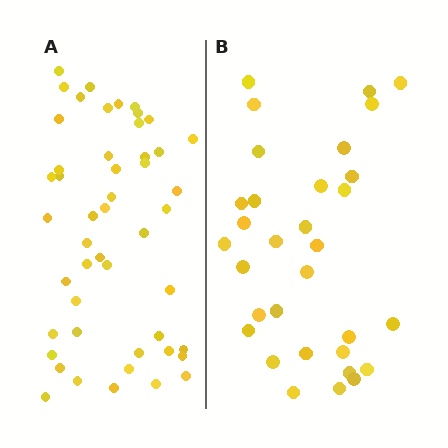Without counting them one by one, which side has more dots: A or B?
Region A (the left region) has more dots.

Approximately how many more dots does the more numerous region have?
Region A has approximately 15 more dots than region B.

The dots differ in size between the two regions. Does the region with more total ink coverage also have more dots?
No. Region B has more total ink coverage because its dots are larger, but region A actually contains more individual dots. Total area can be misleading — the number of items is what matters here.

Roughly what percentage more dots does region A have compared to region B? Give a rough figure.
About 55% more.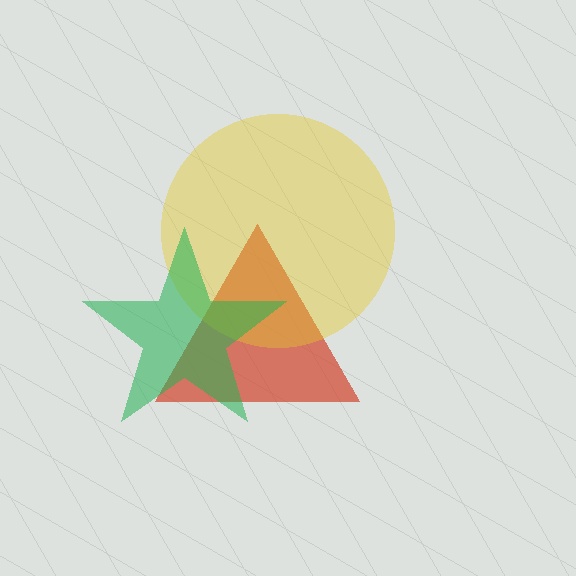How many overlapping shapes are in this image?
There are 3 overlapping shapes in the image.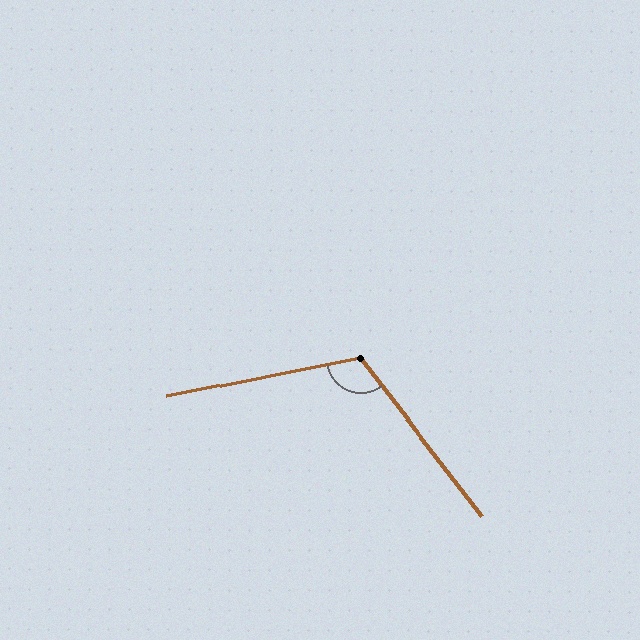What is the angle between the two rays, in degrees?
Approximately 117 degrees.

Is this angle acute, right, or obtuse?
It is obtuse.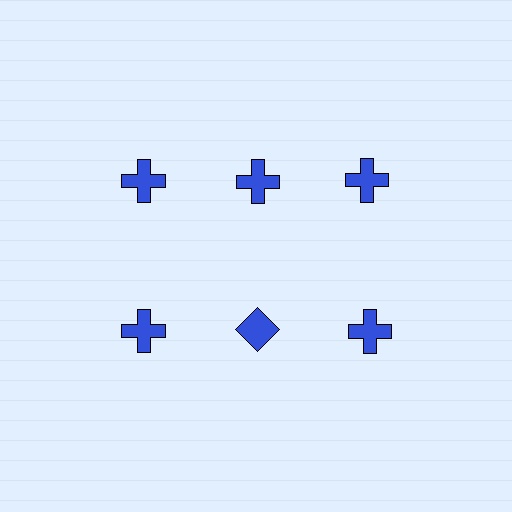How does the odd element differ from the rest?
It has a different shape: diamond instead of cross.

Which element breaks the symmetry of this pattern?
The blue diamond in the second row, second from left column breaks the symmetry. All other shapes are blue crosses.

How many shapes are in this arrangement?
There are 6 shapes arranged in a grid pattern.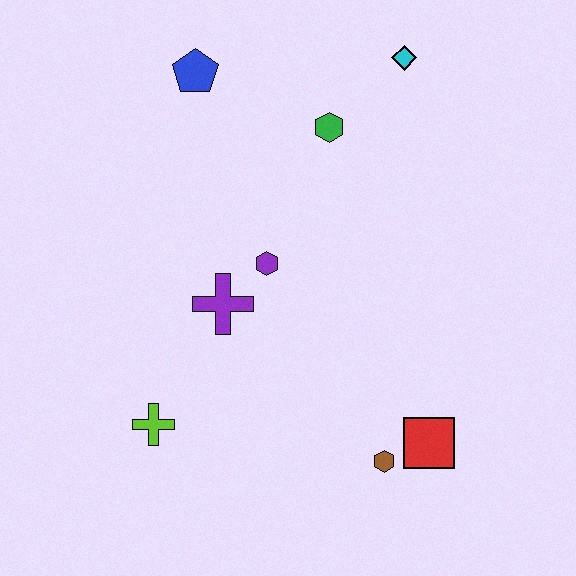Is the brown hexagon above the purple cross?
No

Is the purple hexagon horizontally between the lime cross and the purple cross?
No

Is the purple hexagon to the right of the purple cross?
Yes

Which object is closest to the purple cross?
The purple hexagon is closest to the purple cross.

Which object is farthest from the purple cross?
The cyan diamond is farthest from the purple cross.